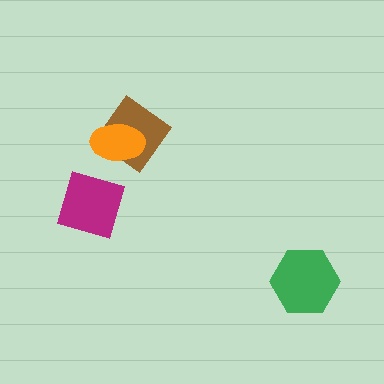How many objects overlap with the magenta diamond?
0 objects overlap with the magenta diamond.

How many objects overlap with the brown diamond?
1 object overlaps with the brown diamond.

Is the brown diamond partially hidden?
Yes, it is partially covered by another shape.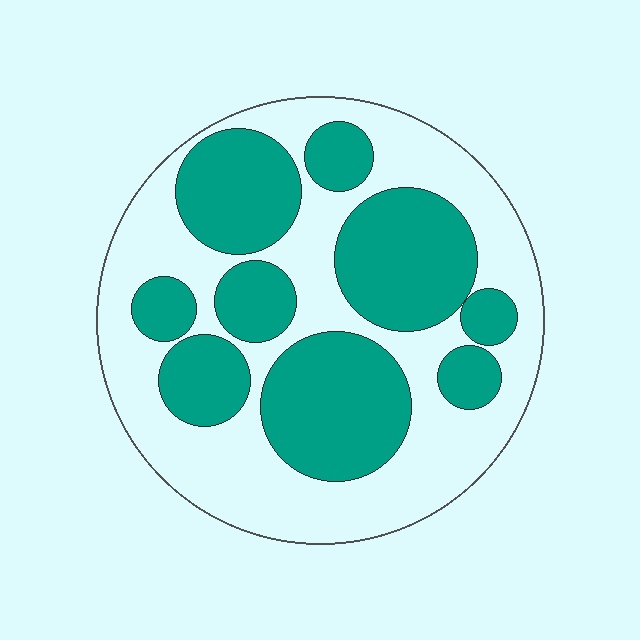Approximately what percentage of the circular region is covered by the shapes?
Approximately 45%.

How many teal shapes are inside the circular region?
9.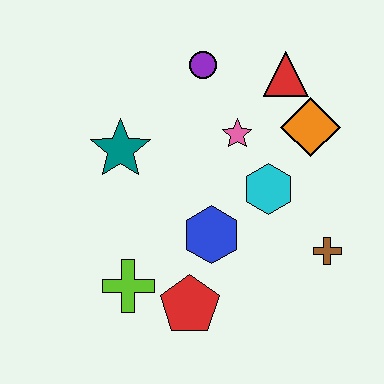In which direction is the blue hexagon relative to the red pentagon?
The blue hexagon is above the red pentagon.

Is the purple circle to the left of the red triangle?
Yes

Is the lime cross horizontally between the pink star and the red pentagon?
No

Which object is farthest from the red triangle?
The lime cross is farthest from the red triangle.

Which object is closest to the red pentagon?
The lime cross is closest to the red pentagon.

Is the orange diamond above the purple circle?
No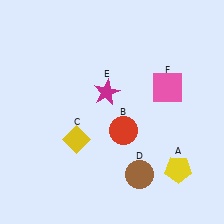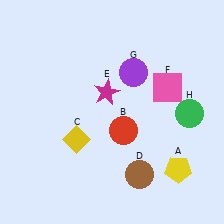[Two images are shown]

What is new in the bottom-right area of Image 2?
A green circle (H) was added in the bottom-right area of Image 2.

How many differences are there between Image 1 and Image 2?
There are 2 differences between the two images.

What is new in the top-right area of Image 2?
A purple circle (G) was added in the top-right area of Image 2.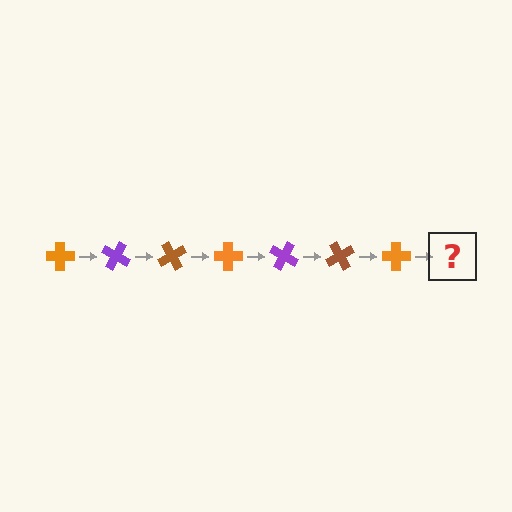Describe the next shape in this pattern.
It should be a purple cross, rotated 210 degrees from the start.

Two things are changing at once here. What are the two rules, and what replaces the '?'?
The two rules are that it rotates 30 degrees each step and the color cycles through orange, purple, and brown. The '?' should be a purple cross, rotated 210 degrees from the start.